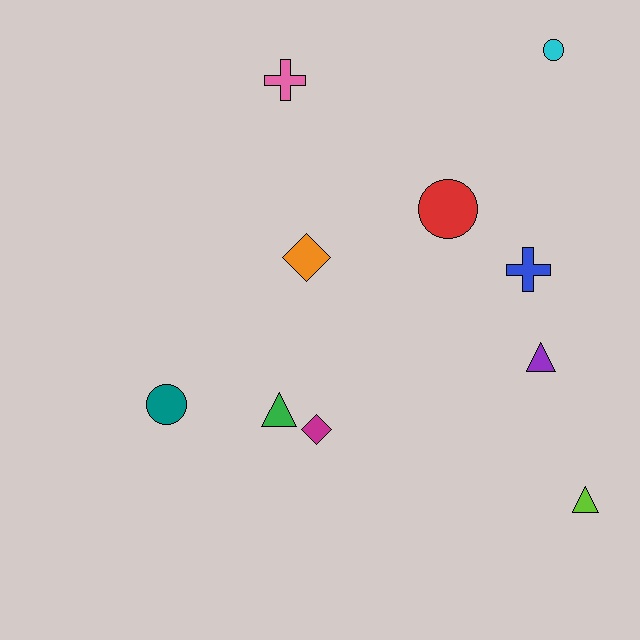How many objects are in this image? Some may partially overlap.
There are 10 objects.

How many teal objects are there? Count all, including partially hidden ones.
There is 1 teal object.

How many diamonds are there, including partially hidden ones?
There are 2 diamonds.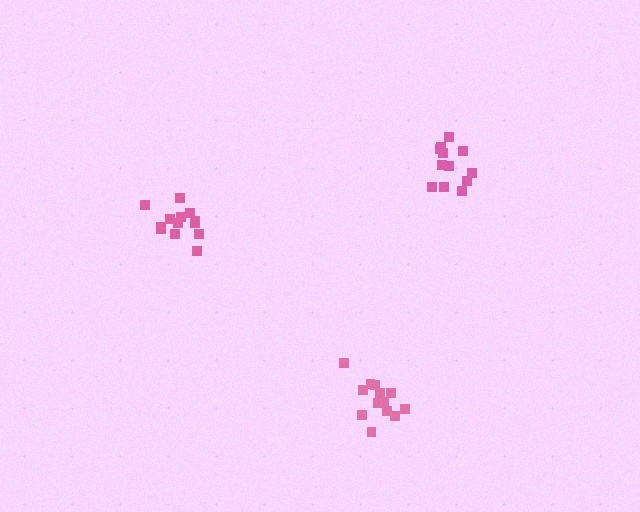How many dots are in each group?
Group 1: 13 dots, Group 2: 12 dots, Group 3: 13 dots (38 total).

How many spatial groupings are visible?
There are 3 spatial groupings.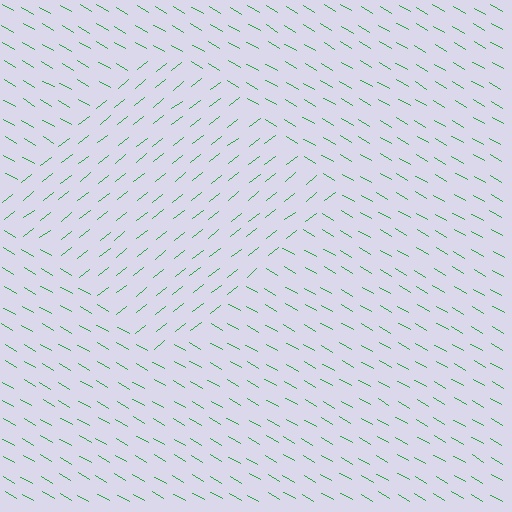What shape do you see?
I see a diamond.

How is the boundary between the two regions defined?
The boundary is defined purely by a change in line orientation (approximately 68 degrees difference). All lines are the same color and thickness.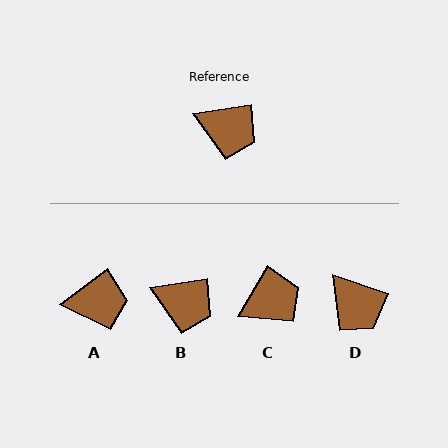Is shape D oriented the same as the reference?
No, it is off by about 28 degrees.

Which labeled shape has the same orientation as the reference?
B.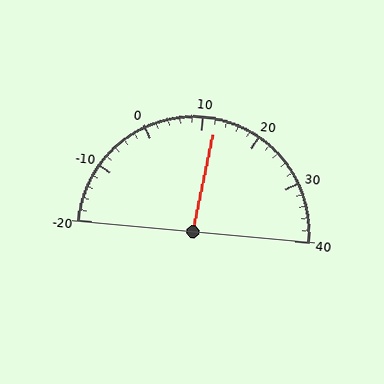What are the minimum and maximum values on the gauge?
The gauge ranges from -20 to 40.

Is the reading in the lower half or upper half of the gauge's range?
The reading is in the upper half of the range (-20 to 40).